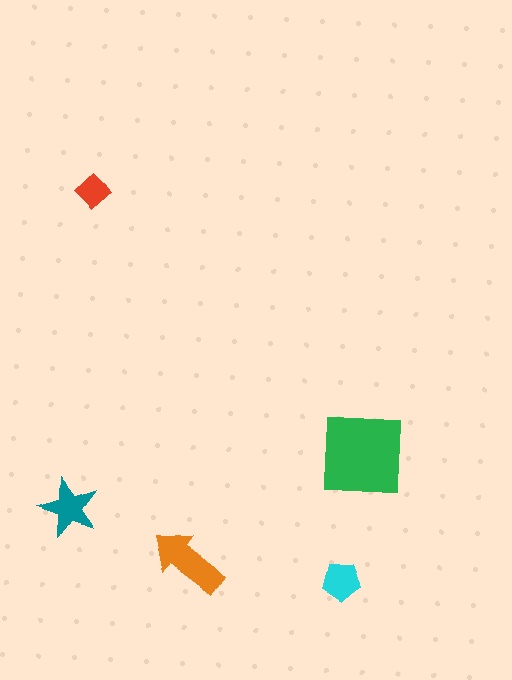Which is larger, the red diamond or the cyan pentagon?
The cyan pentagon.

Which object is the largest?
The green square.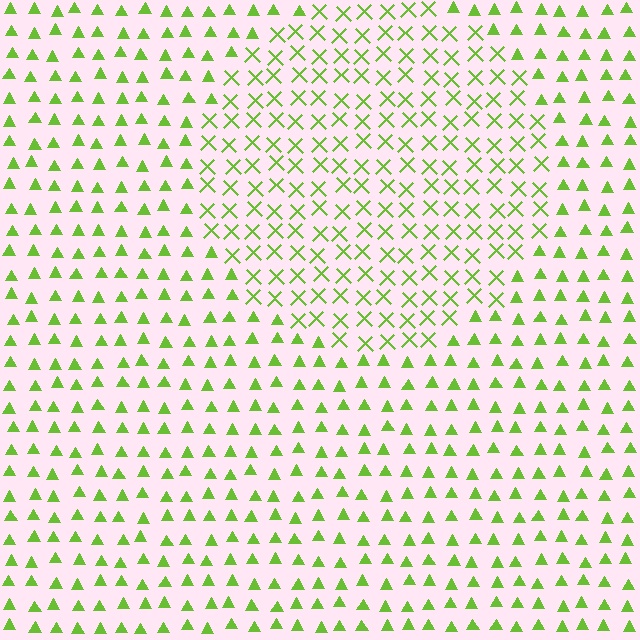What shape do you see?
I see a circle.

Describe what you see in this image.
The image is filled with small lime elements arranged in a uniform grid. A circle-shaped region contains X marks, while the surrounding area contains triangles. The boundary is defined purely by the change in element shape.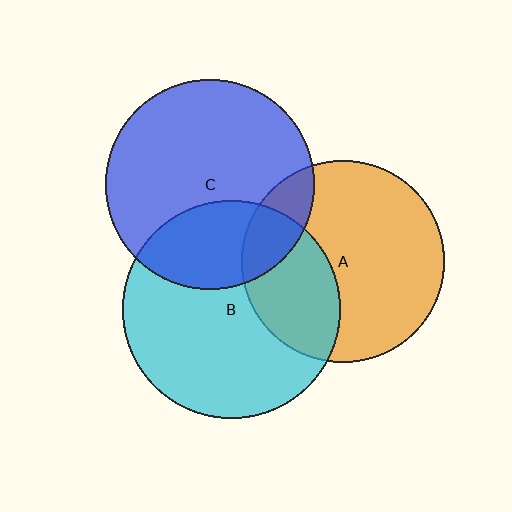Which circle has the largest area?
Circle B (cyan).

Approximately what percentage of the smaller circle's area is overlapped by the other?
Approximately 30%.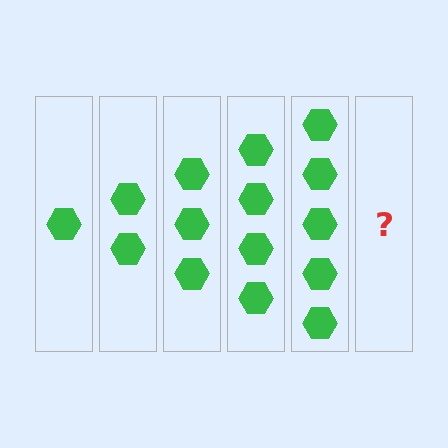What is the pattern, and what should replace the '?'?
The pattern is that each step adds one more hexagon. The '?' should be 6 hexagons.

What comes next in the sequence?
The next element should be 6 hexagons.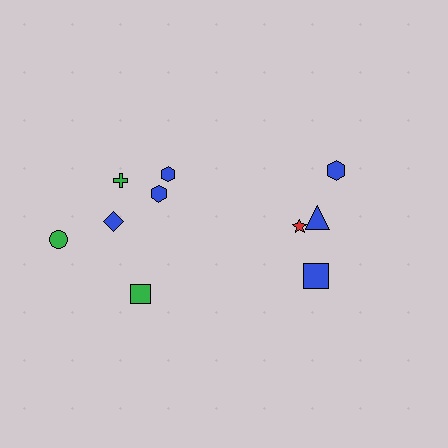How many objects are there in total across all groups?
There are 10 objects.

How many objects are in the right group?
There are 4 objects.